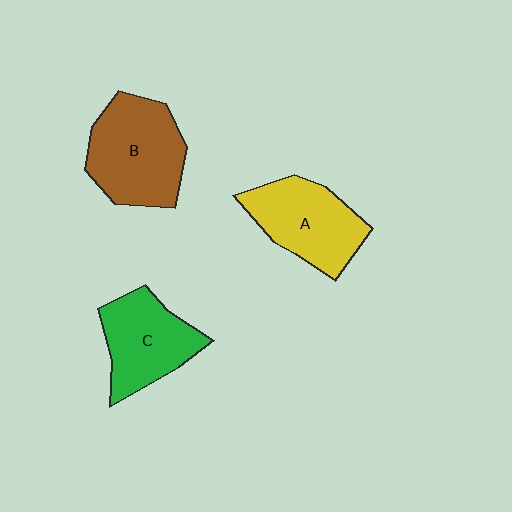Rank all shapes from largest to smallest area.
From largest to smallest: B (brown), A (yellow), C (green).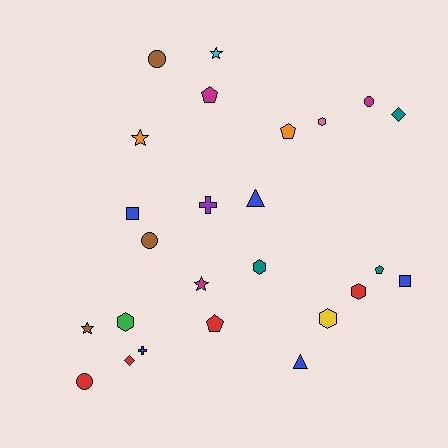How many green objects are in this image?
There is 1 green object.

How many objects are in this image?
There are 25 objects.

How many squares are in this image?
There are 2 squares.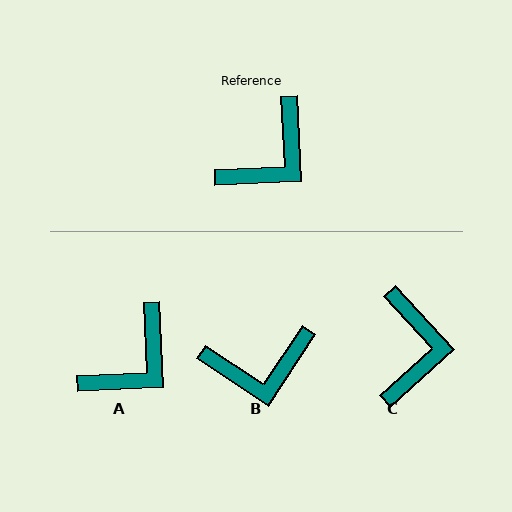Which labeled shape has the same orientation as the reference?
A.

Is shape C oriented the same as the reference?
No, it is off by about 40 degrees.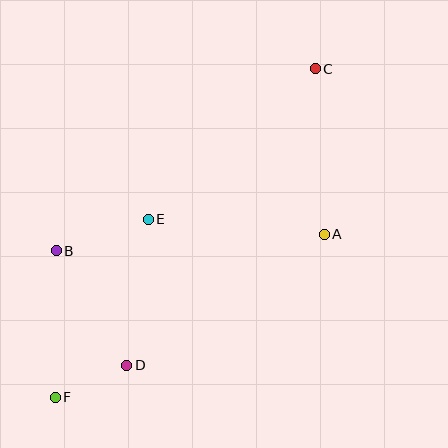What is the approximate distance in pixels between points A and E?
The distance between A and E is approximately 176 pixels.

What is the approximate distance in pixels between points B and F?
The distance between B and F is approximately 146 pixels.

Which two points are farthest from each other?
Points C and F are farthest from each other.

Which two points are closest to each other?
Points D and F are closest to each other.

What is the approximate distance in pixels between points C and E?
The distance between C and E is approximately 225 pixels.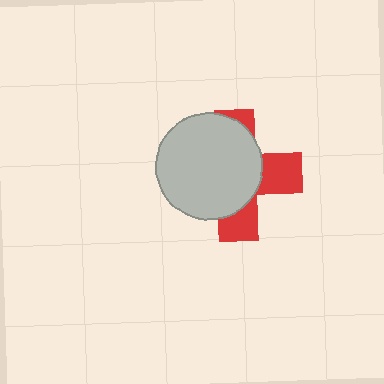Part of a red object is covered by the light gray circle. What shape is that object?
It is a cross.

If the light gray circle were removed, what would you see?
You would see the complete red cross.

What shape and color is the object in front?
The object in front is a light gray circle.